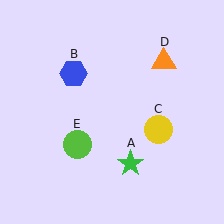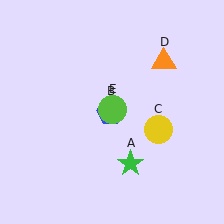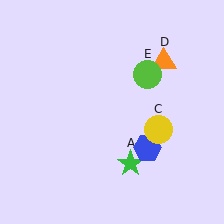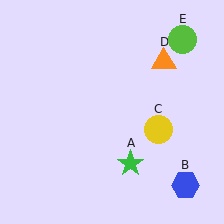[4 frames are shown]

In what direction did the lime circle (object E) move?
The lime circle (object E) moved up and to the right.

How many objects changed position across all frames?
2 objects changed position: blue hexagon (object B), lime circle (object E).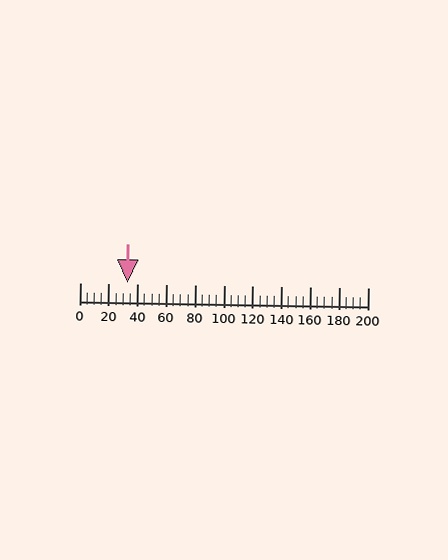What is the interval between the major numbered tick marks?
The major tick marks are spaced 20 units apart.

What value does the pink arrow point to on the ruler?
The pink arrow points to approximately 33.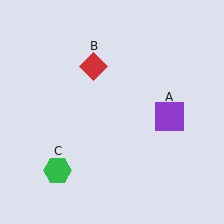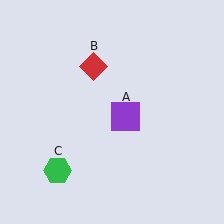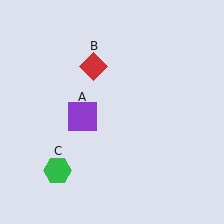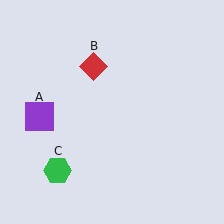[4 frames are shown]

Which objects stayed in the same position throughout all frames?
Red diamond (object B) and green hexagon (object C) remained stationary.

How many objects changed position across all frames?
1 object changed position: purple square (object A).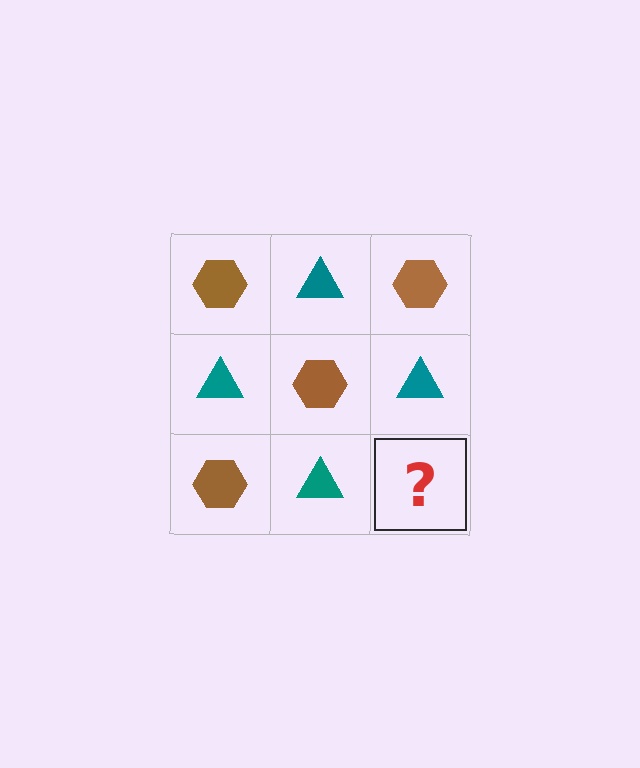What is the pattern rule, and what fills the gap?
The rule is that it alternates brown hexagon and teal triangle in a checkerboard pattern. The gap should be filled with a brown hexagon.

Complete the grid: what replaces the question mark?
The question mark should be replaced with a brown hexagon.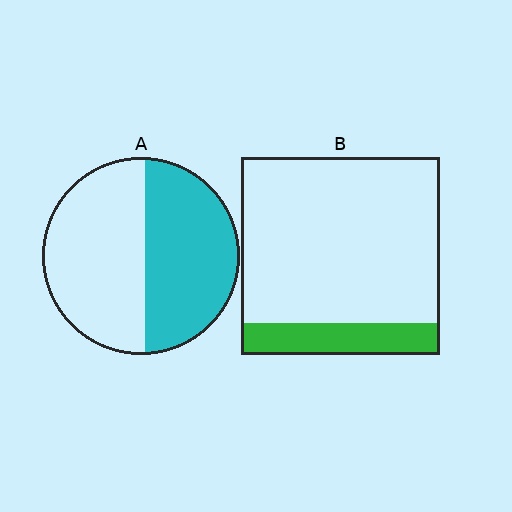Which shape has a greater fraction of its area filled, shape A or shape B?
Shape A.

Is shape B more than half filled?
No.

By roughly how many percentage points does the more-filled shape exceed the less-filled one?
By roughly 30 percentage points (A over B).